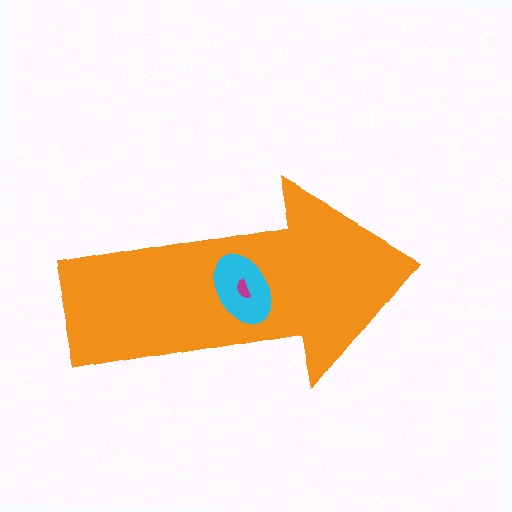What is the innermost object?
The magenta semicircle.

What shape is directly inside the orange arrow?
The cyan ellipse.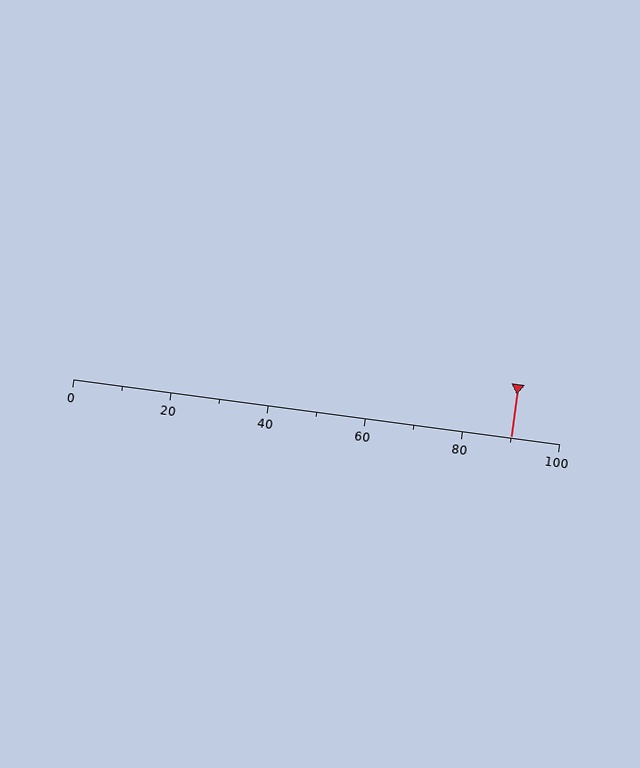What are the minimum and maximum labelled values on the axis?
The axis runs from 0 to 100.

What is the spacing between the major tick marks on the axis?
The major ticks are spaced 20 apart.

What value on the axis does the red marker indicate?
The marker indicates approximately 90.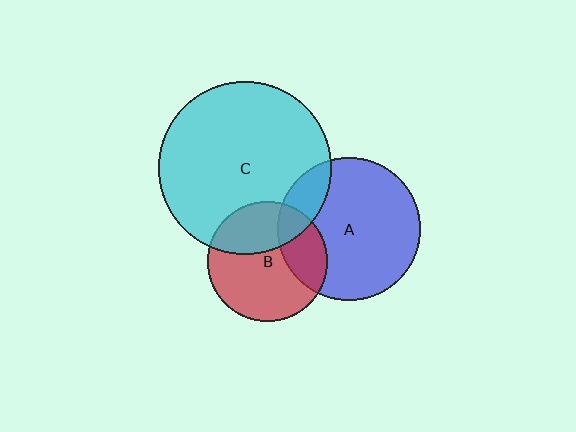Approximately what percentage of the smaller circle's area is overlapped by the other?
Approximately 25%.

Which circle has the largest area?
Circle C (cyan).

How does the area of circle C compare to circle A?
Approximately 1.5 times.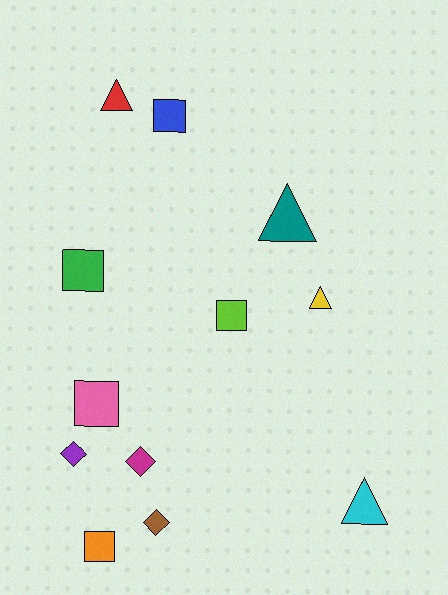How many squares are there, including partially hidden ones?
There are 5 squares.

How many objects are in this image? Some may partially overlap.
There are 12 objects.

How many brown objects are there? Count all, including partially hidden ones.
There is 1 brown object.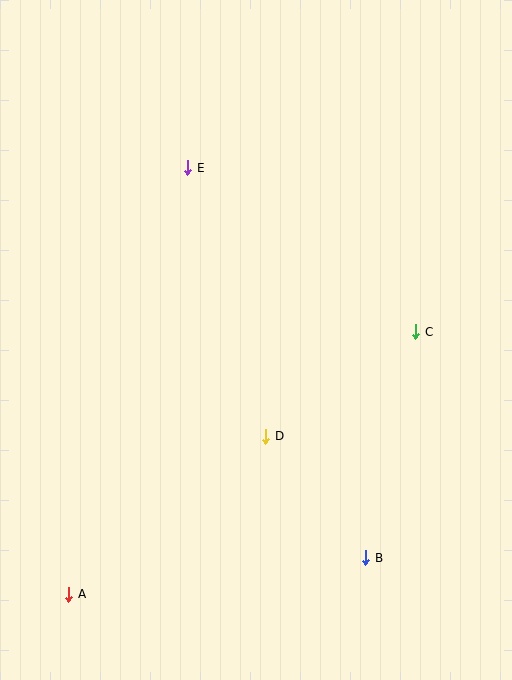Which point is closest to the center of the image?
Point D at (266, 436) is closest to the center.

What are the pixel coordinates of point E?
Point E is at (188, 168).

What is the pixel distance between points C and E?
The distance between C and E is 281 pixels.